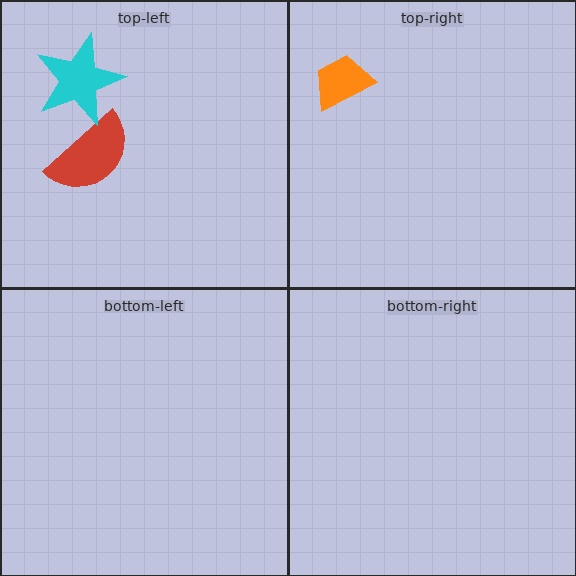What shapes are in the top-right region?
The orange trapezoid.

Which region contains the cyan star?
The top-left region.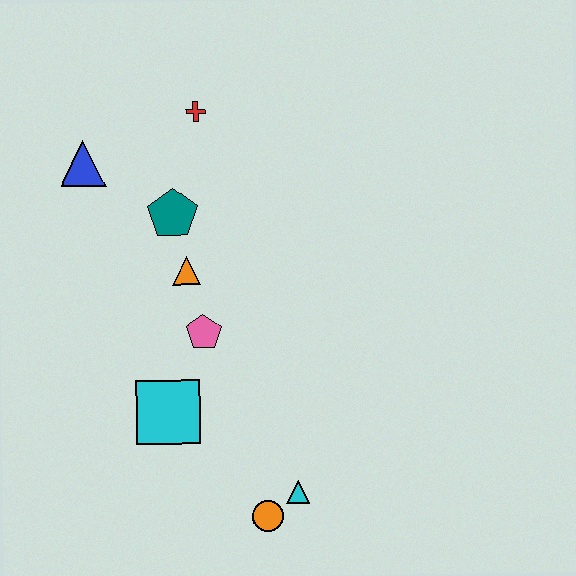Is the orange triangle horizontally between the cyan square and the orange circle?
Yes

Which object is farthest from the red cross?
The orange circle is farthest from the red cross.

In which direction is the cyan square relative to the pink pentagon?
The cyan square is below the pink pentagon.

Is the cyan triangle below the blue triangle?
Yes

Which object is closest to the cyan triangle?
The orange circle is closest to the cyan triangle.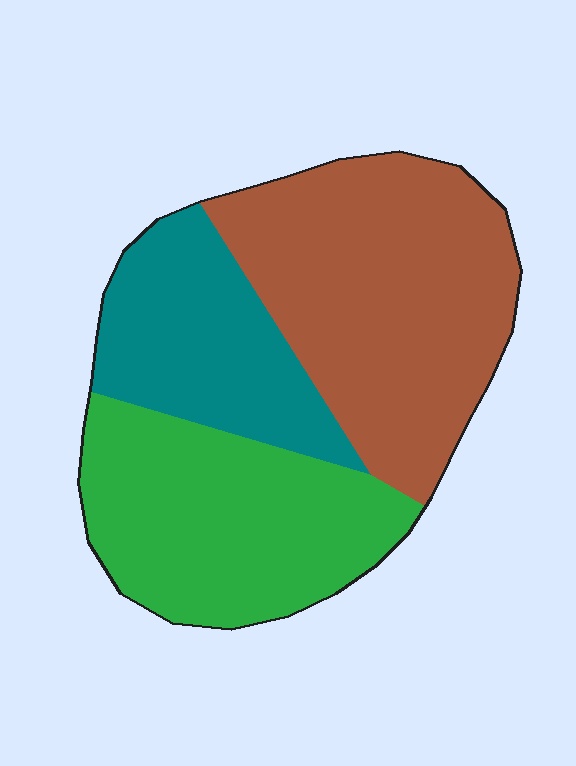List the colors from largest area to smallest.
From largest to smallest: brown, green, teal.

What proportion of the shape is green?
Green takes up between a third and a half of the shape.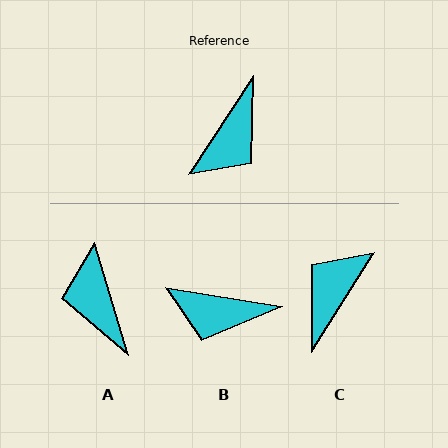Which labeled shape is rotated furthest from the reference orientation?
C, about 179 degrees away.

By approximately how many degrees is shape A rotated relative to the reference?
Approximately 130 degrees clockwise.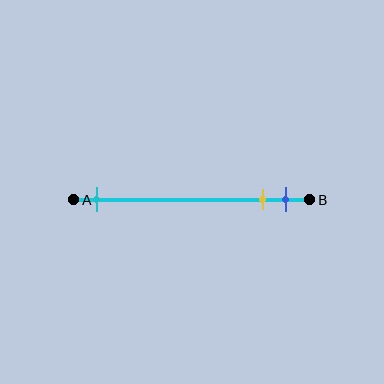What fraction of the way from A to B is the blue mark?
The blue mark is approximately 90% (0.9) of the way from A to B.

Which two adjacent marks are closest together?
The yellow and blue marks are the closest adjacent pair.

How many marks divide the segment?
There are 3 marks dividing the segment.